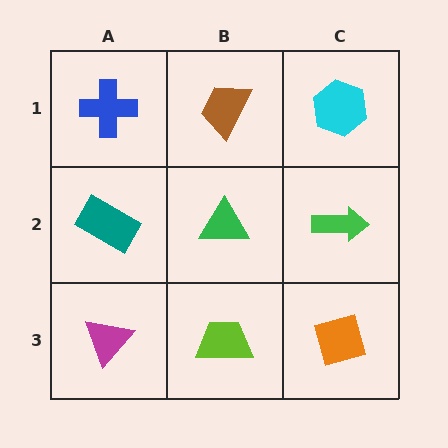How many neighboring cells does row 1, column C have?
2.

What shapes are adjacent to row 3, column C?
A green arrow (row 2, column C), a lime trapezoid (row 3, column B).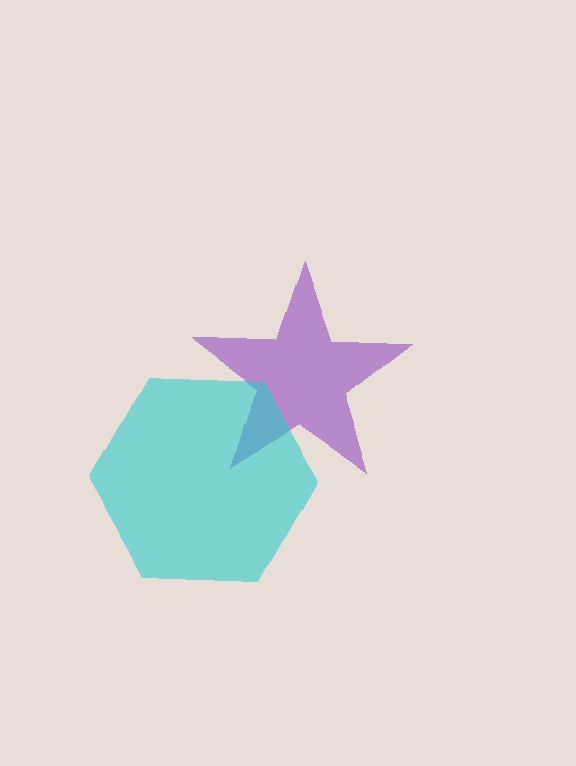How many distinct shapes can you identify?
There are 2 distinct shapes: a purple star, a cyan hexagon.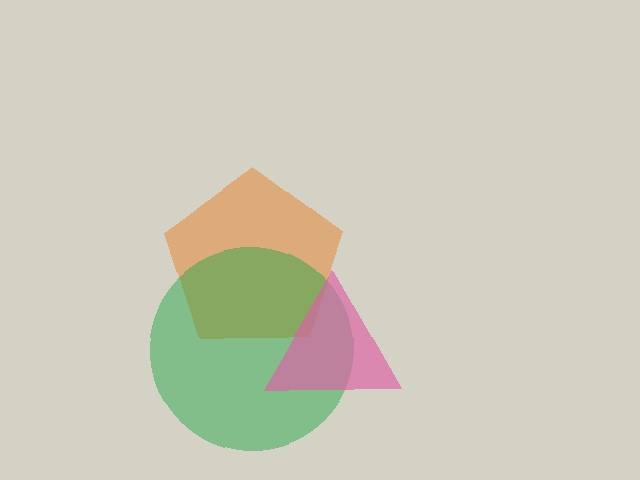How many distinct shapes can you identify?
There are 3 distinct shapes: an orange pentagon, a green circle, a pink triangle.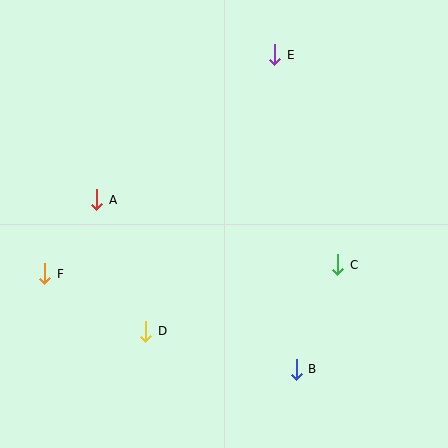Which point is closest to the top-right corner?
Point E is closest to the top-right corner.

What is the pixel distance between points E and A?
The distance between E and A is 230 pixels.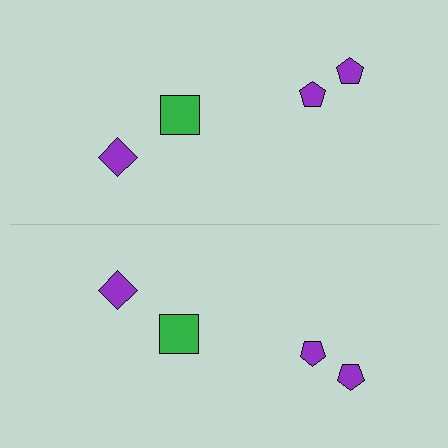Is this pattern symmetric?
Yes, this pattern has bilateral (reflection) symmetry.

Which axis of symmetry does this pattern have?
The pattern has a horizontal axis of symmetry running through the center of the image.